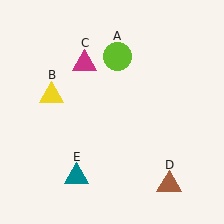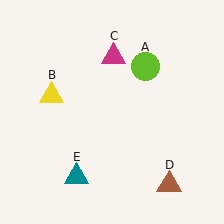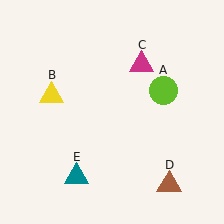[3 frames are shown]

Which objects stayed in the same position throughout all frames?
Yellow triangle (object B) and brown triangle (object D) and teal triangle (object E) remained stationary.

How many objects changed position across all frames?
2 objects changed position: lime circle (object A), magenta triangle (object C).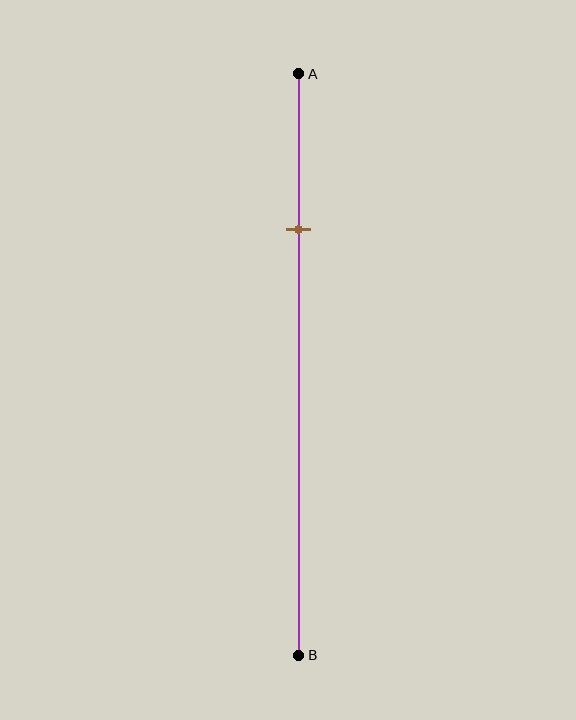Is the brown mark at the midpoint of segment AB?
No, the mark is at about 25% from A, not at the 50% midpoint.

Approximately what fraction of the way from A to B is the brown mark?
The brown mark is approximately 25% of the way from A to B.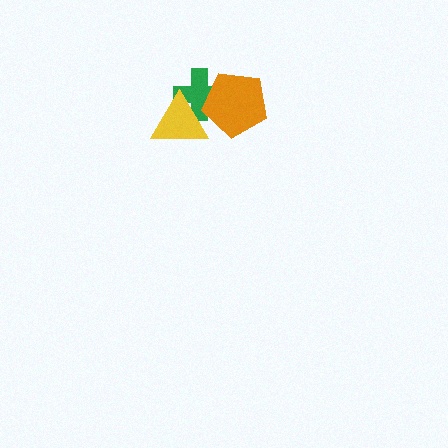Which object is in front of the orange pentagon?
The yellow triangle is in front of the orange pentagon.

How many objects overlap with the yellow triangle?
2 objects overlap with the yellow triangle.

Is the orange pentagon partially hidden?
Yes, it is partially covered by another shape.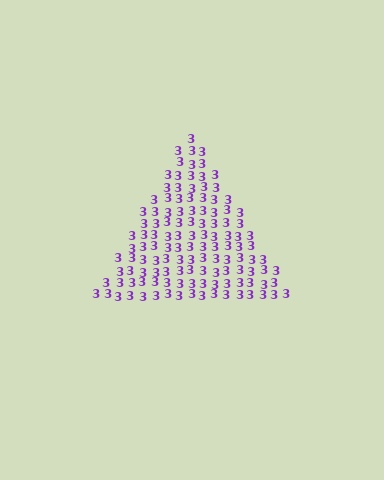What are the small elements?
The small elements are digit 3's.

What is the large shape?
The large shape is a triangle.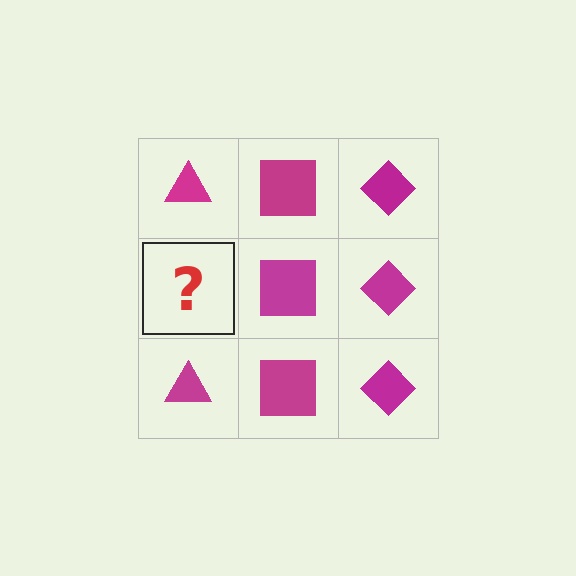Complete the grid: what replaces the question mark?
The question mark should be replaced with a magenta triangle.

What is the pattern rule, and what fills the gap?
The rule is that each column has a consistent shape. The gap should be filled with a magenta triangle.